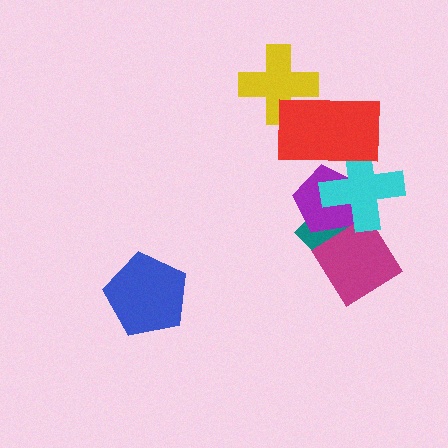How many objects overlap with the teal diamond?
3 objects overlap with the teal diamond.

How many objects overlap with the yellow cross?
1 object overlaps with the yellow cross.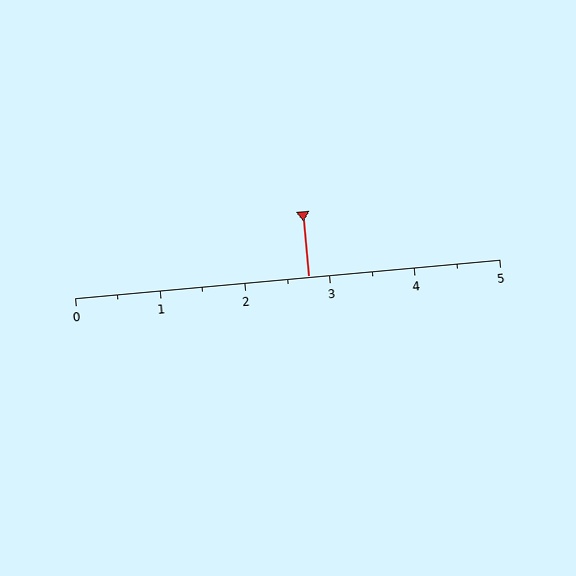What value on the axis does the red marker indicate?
The marker indicates approximately 2.8.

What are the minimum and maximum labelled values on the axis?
The axis runs from 0 to 5.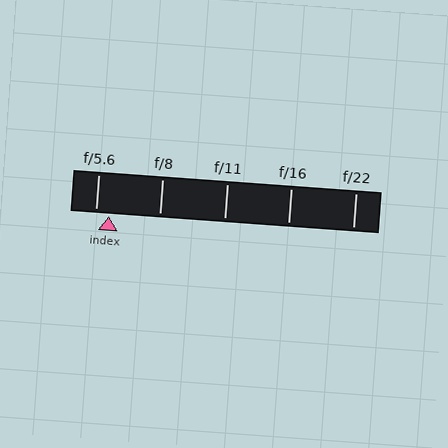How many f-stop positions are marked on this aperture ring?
There are 5 f-stop positions marked.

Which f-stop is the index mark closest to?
The index mark is closest to f/5.6.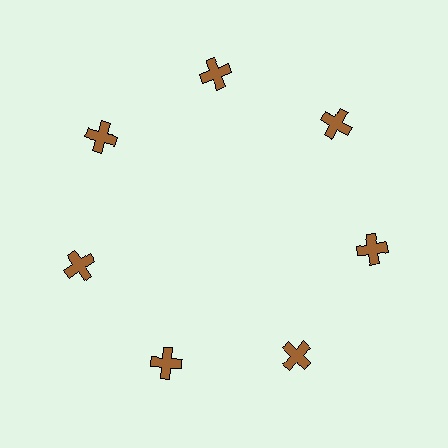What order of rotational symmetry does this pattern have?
This pattern has 7-fold rotational symmetry.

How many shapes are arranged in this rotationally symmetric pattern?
There are 7 shapes, arranged in 7 groups of 1.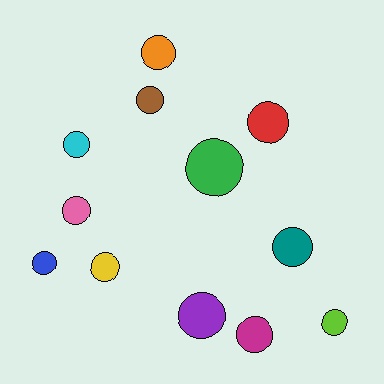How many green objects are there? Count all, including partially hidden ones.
There is 1 green object.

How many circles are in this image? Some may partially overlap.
There are 12 circles.